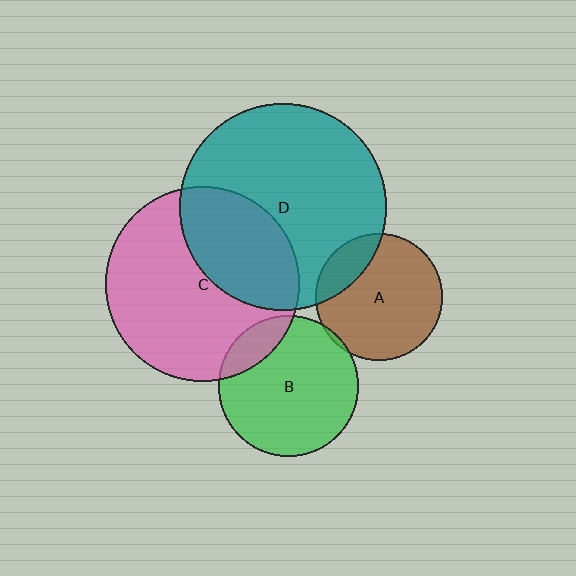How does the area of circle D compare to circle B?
Approximately 2.2 times.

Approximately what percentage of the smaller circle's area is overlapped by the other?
Approximately 15%.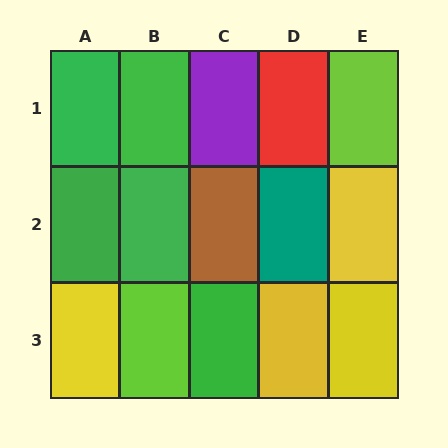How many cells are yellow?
4 cells are yellow.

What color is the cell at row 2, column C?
Brown.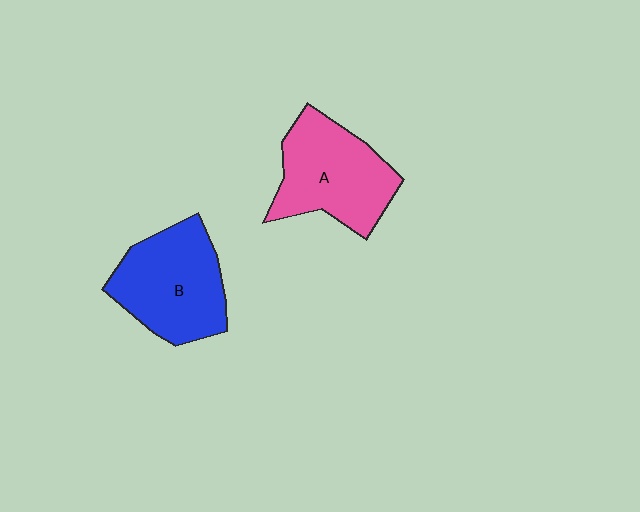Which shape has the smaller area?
Shape A (pink).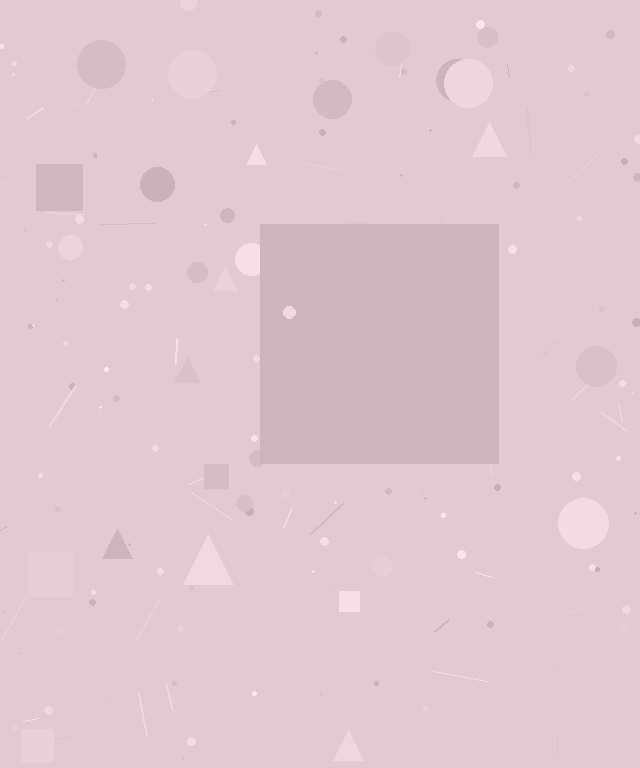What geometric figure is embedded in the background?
A square is embedded in the background.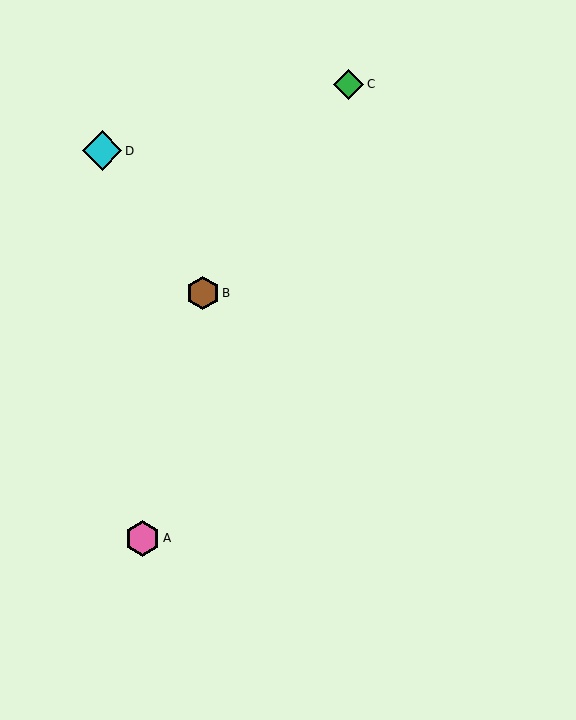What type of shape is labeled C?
Shape C is a green diamond.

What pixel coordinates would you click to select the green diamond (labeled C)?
Click at (349, 84) to select the green diamond C.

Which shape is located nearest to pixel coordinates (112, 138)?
The cyan diamond (labeled D) at (102, 151) is nearest to that location.